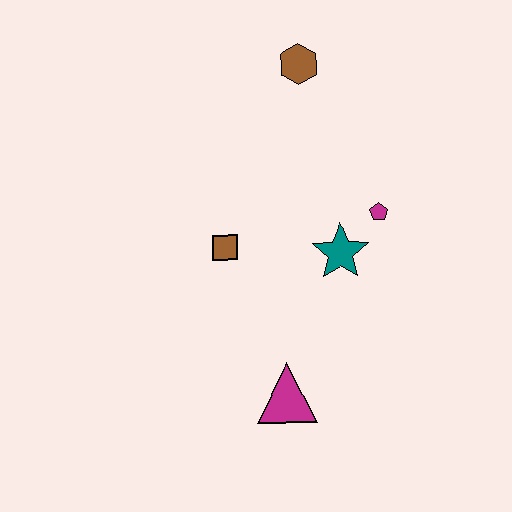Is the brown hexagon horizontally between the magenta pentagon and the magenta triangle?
Yes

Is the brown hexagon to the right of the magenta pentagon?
No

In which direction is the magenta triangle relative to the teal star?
The magenta triangle is below the teal star.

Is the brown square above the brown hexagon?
No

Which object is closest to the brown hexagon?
The magenta pentagon is closest to the brown hexagon.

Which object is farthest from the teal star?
The brown hexagon is farthest from the teal star.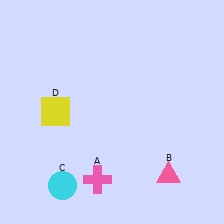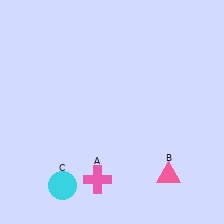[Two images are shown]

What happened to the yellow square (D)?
The yellow square (D) was removed in Image 2. It was in the top-left area of Image 1.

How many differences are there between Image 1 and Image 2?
There is 1 difference between the two images.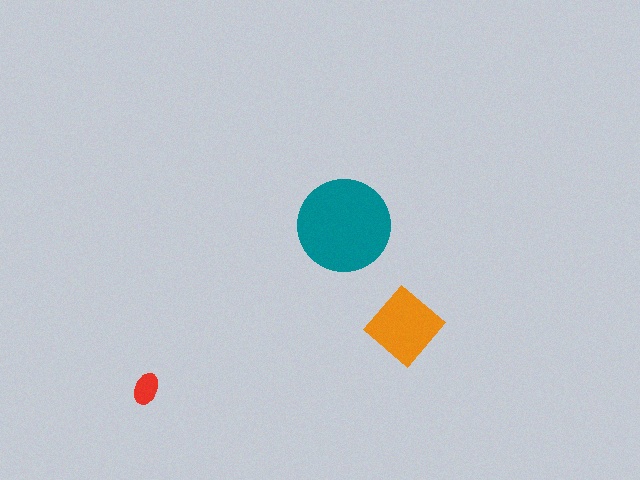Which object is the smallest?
The red ellipse.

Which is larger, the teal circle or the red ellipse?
The teal circle.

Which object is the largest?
The teal circle.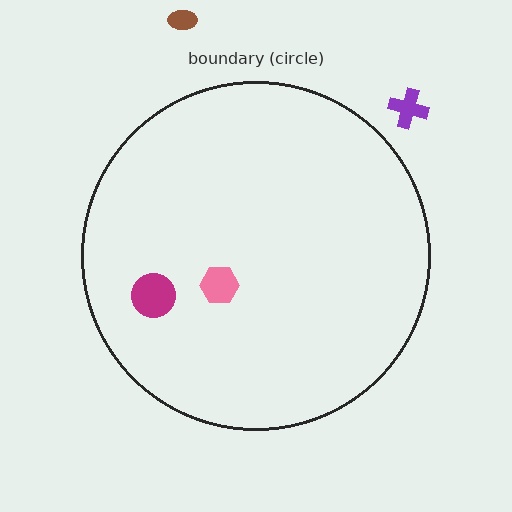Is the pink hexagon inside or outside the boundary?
Inside.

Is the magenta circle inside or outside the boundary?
Inside.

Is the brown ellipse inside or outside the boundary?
Outside.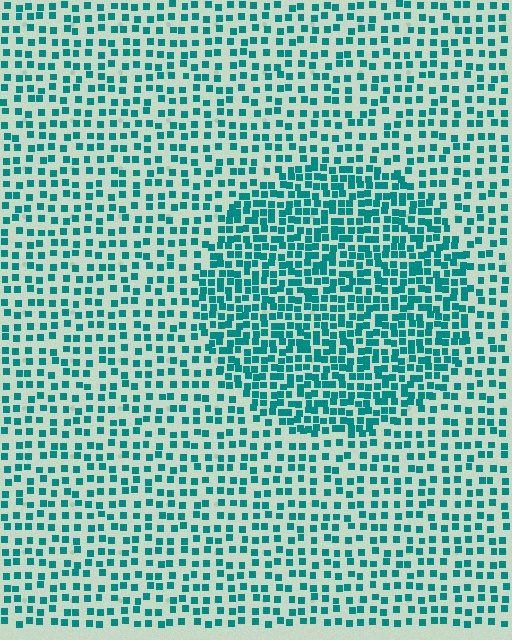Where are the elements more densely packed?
The elements are more densely packed inside the circle boundary.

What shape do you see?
I see a circle.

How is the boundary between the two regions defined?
The boundary is defined by a change in element density (approximately 1.9x ratio). All elements are the same color, size, and shape.